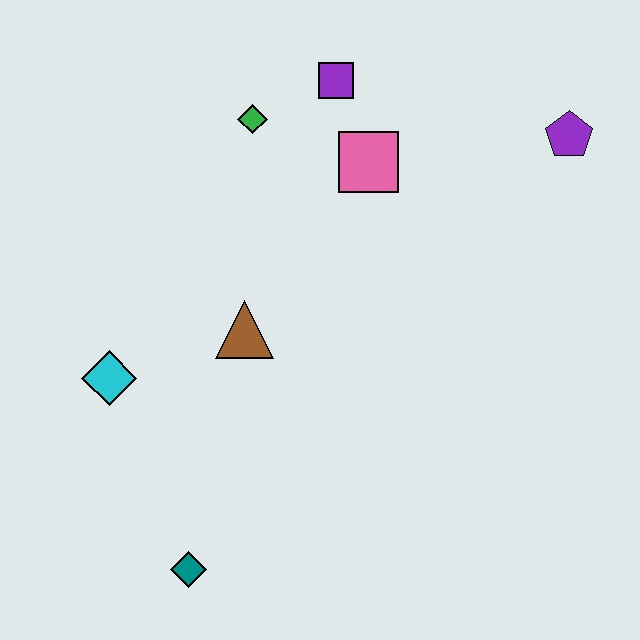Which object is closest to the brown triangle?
The cyan diamond is closest to the brown triangle.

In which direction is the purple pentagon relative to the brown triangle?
The purple pentagon is to the right of the brown triangle.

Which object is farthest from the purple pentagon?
The teal diamond is farthest from the purple pentagon.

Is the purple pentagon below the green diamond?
Yes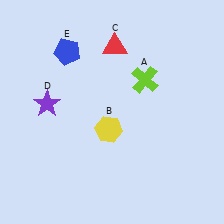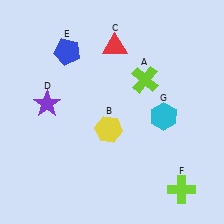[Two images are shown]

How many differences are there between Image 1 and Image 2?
There are 2 differences between the two images.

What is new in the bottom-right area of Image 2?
A lime cross (F) was added in the bottom-right area of Image 2.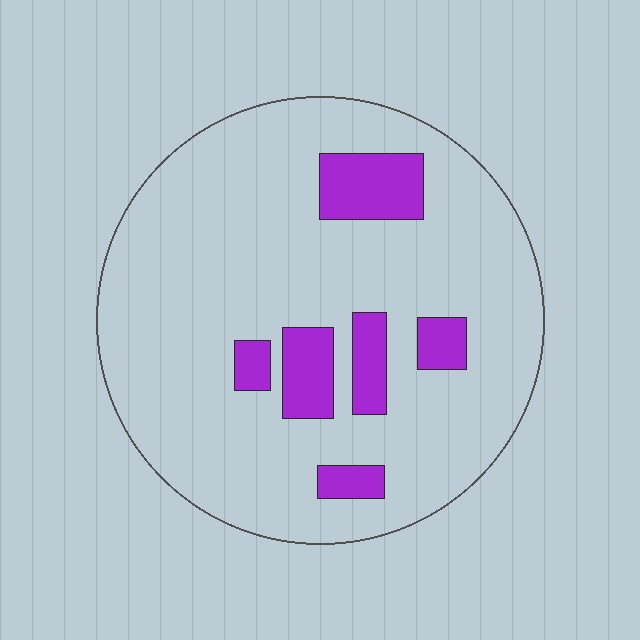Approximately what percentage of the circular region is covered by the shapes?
Approximately 15%.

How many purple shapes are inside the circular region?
6.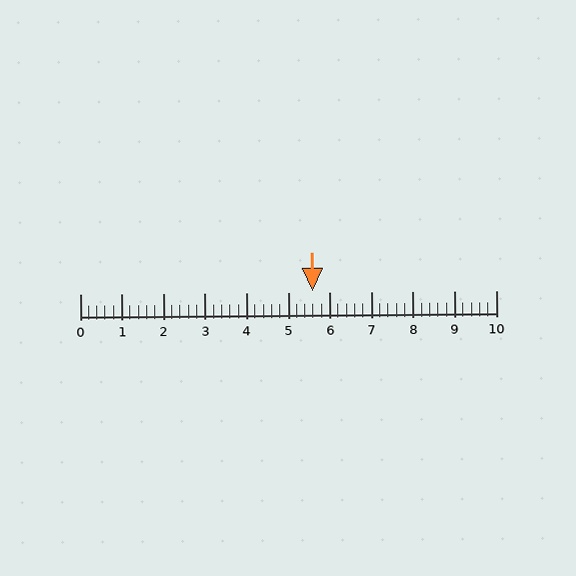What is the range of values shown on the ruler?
The ruler shows values from 0 to 10.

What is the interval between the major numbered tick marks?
The major tick marks are spaced 1 units apart.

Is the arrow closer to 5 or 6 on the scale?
The arrow is closer to 6.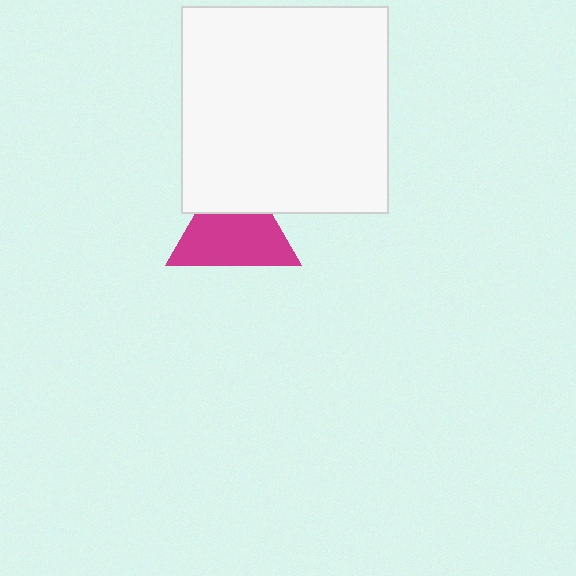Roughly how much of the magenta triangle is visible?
Most of it is visible (roughly 68%).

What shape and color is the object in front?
The object in front is a white square.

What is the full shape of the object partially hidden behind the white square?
The partially hidden object is a magenta triangle.